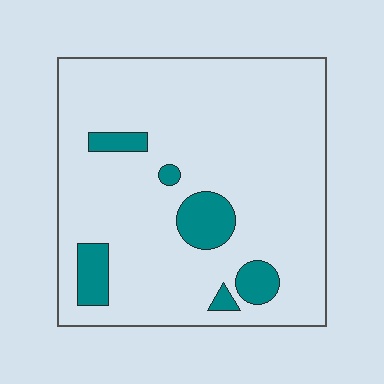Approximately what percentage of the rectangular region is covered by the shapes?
Approximately 10%.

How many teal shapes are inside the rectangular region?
6.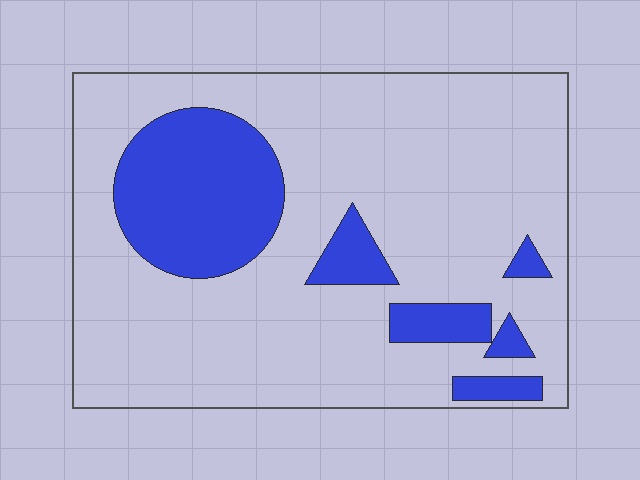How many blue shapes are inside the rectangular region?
6.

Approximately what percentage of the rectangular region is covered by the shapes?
Approximately 20%.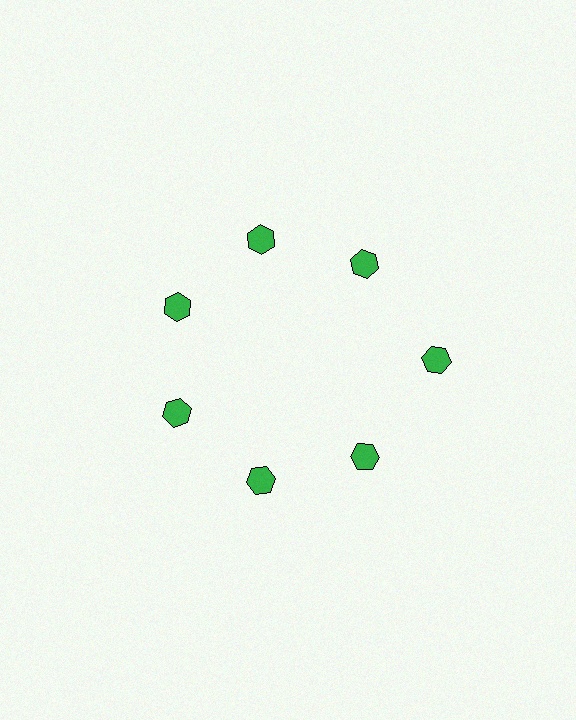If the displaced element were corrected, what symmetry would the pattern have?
It would have 7-fold rotational symmetry — the pattern would map onto itself every 51 degrees.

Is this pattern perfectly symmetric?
No. The 7 green hexagons are arranged in a ring, but one element near the 3 o'clock position is pushed outward from the center, breaking the 7-fold rotational symmetry.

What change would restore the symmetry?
The symmetry would be restored by moving it inward, back onto the ring so that all 7 hexagons sit at equal angles and equal distance from the center.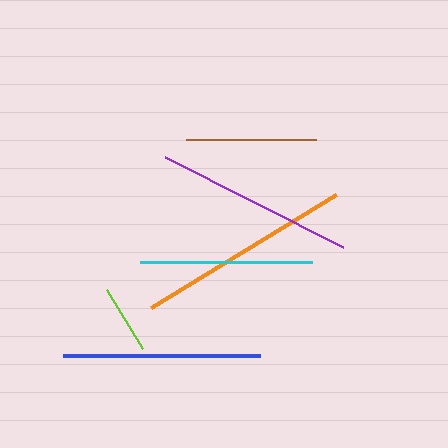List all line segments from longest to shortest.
From longest to shortest: orange, purple, blue, cyan, brown, lime.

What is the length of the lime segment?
The lime segment is approximately 69 pixels long.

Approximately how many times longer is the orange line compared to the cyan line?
The orange line is approximately 1.3 times the length of the cyan line.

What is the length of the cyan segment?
The cyan segment is approximately 172 pixels long.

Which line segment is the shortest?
The lime line is the shortest at approximately 69 pixels.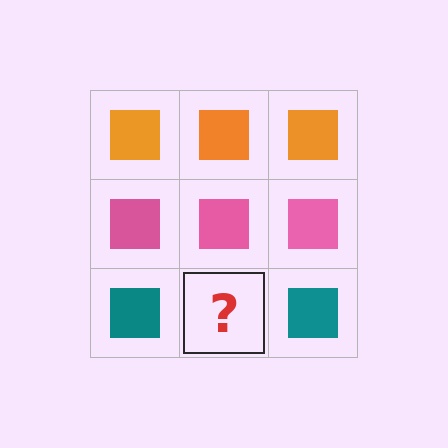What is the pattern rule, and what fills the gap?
The rule is that each row has a consistent color. The gap should be filled with a teal square.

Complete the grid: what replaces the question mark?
The question mark should be replaced with a teal square.